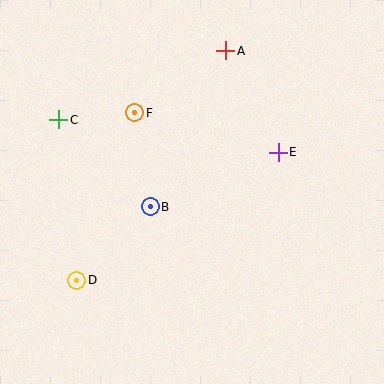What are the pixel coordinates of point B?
Point B is at (150, 207).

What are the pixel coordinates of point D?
Point D is at (77, 280).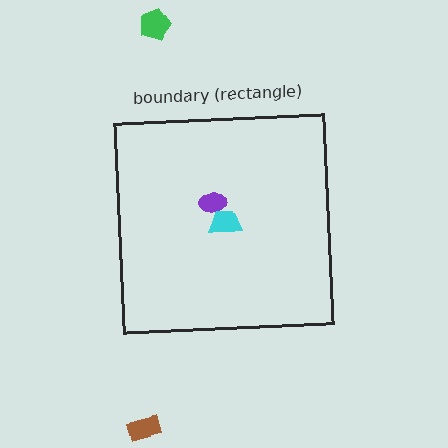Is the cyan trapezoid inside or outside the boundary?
Inside.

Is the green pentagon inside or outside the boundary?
Outside.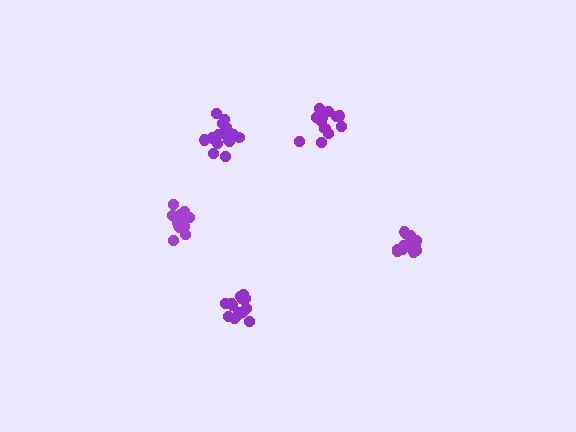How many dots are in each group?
Group 1: 17 dots, Group 2: 19 dots, Group 3: 14 dots, Group 4: 15 dots, Group 5: 15 dots (80 total).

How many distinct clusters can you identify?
There are 5 distinct clusters.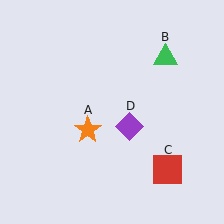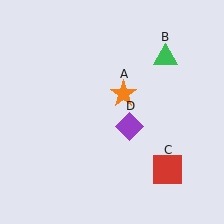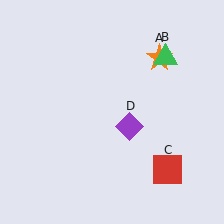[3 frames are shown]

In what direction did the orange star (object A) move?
The orange star (object A) moved up and to the right.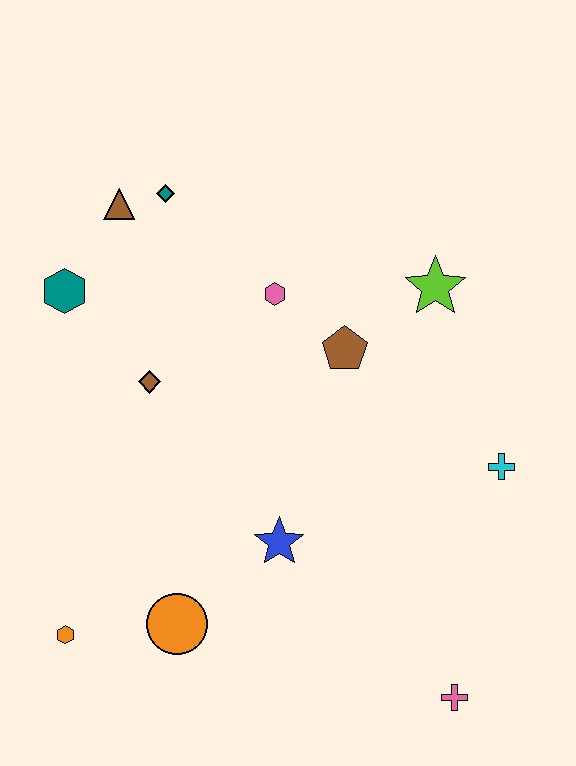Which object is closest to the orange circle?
The orange hexagon is closest to the orange circle.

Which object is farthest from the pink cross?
The brown triangle is farthest from the pink cross.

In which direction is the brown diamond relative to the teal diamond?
The brown diamond is below the teal diamond.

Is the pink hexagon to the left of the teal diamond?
No